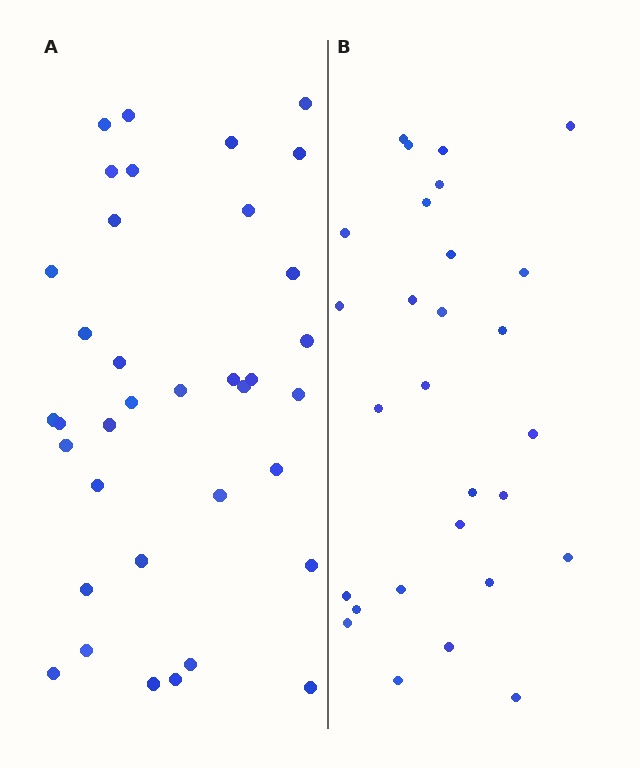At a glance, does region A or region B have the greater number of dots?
Region A (the left region) has more dots.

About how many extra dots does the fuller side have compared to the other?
Region A has roughly 8 or so more dots than region B.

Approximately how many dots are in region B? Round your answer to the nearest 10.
About 30 dots. (The exact count is 28, which rounds to 30.)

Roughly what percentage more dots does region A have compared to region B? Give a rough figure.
About 30% more.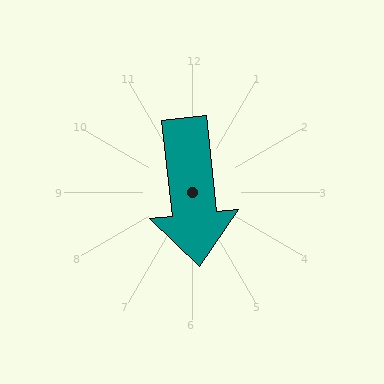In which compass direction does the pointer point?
South.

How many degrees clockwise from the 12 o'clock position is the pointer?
Approximately 174 degrees.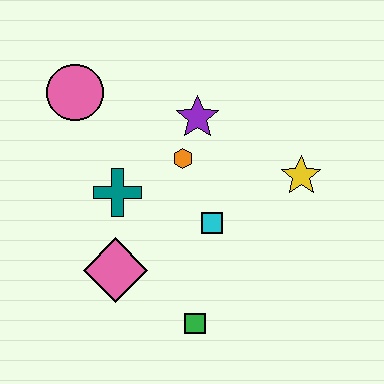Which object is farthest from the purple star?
The green square is farthest from the purple star.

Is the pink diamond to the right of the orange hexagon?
No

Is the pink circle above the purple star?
Yes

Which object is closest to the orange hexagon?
The purple star is closest to the orange hexagon.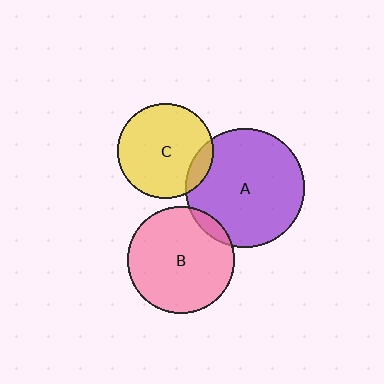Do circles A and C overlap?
Yes.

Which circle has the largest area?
Circle A (purple).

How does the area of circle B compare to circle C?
Approximately 1.2 times.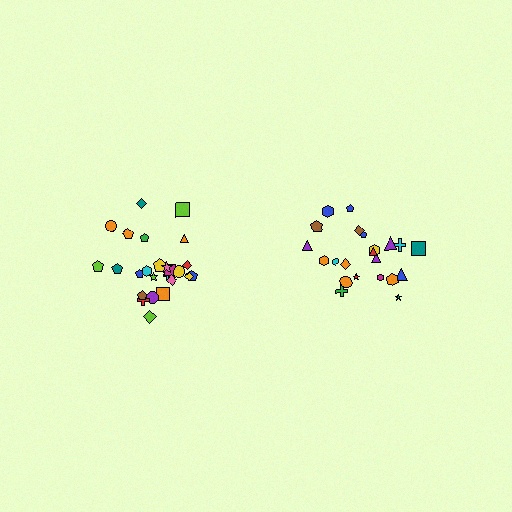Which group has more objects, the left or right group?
The left group.